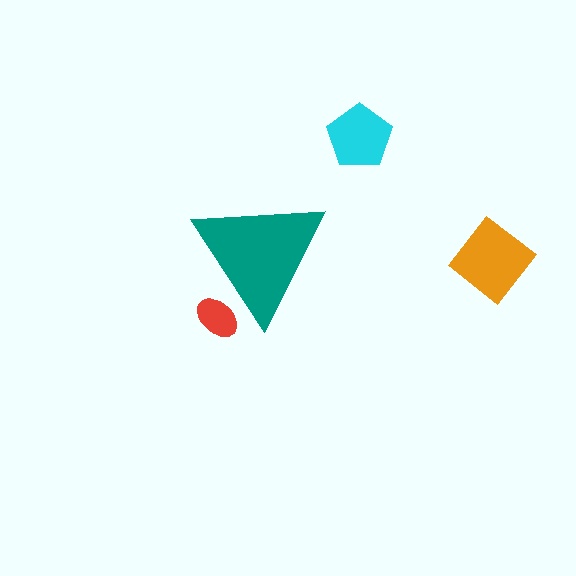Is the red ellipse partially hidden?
Yes, the red ellipse is partially hidden behind the teal triangle.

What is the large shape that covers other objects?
A teal triangle.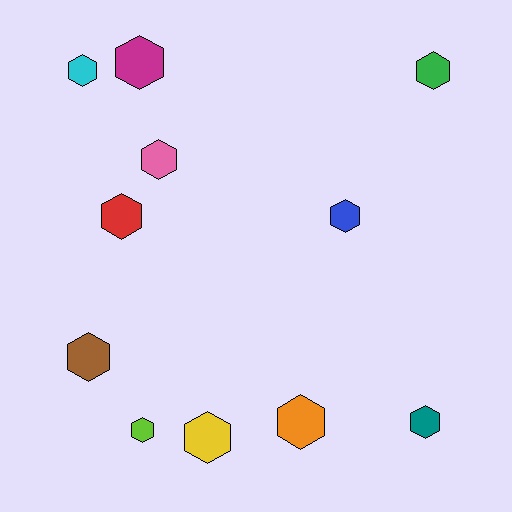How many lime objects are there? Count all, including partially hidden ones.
There is 1 lime object.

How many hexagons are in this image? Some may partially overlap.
There are 11 hexagons.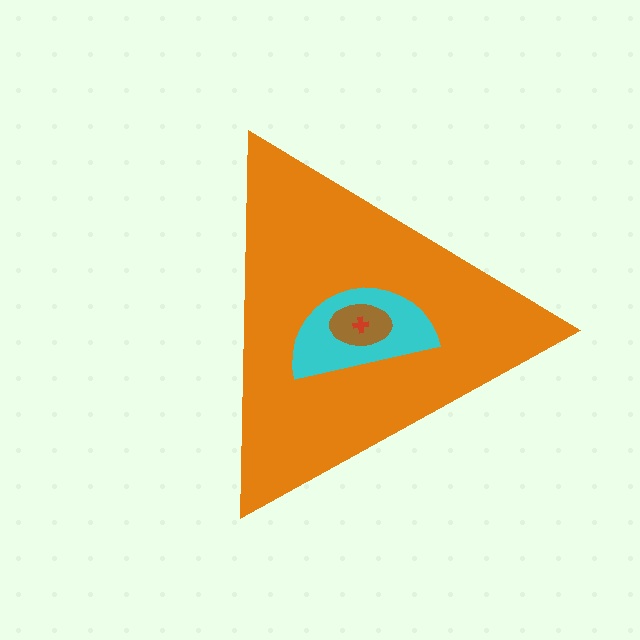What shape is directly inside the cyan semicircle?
The brown ellipse.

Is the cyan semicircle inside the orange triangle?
Yes.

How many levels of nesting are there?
4.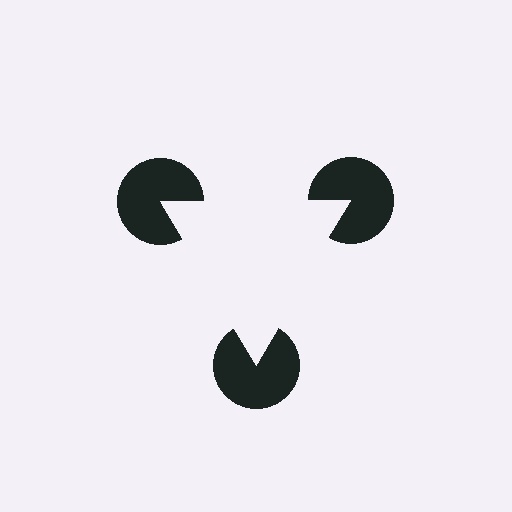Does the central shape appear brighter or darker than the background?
It typically appears slightly brighter than the background, even though no actual brightness change is drawn.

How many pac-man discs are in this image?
There are 3 — one at each vertex of the illusory triangle.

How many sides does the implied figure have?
3 sides.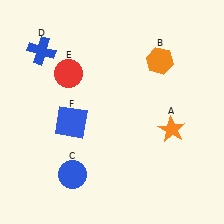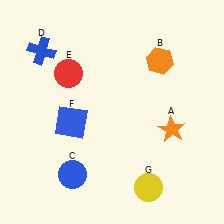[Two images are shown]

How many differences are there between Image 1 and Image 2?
There is 1 difference between the two images.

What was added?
A yellow circle (G) was added in Image 2.